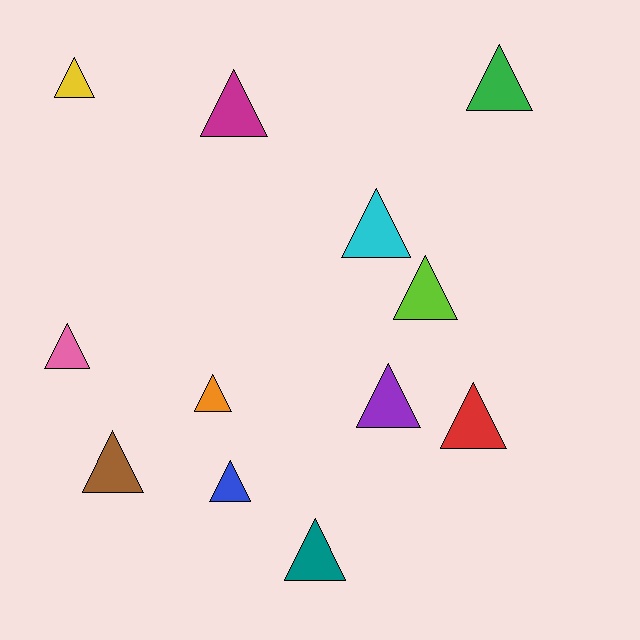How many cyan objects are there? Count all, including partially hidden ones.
There is 1 cyan object.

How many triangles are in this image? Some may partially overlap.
There are 12 triangles.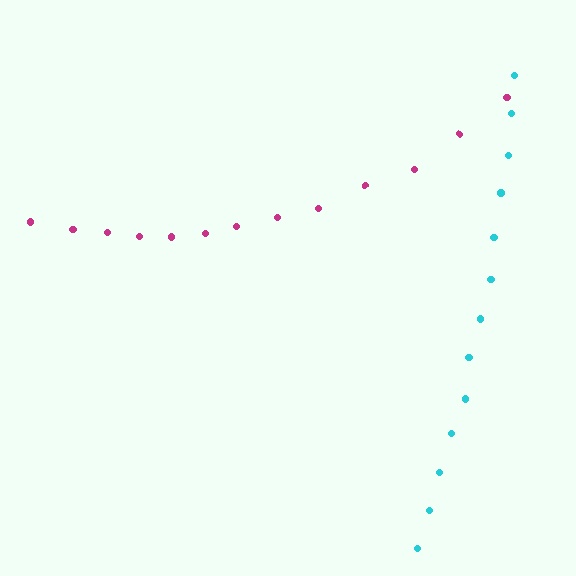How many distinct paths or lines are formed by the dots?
There are 2 distinct paths.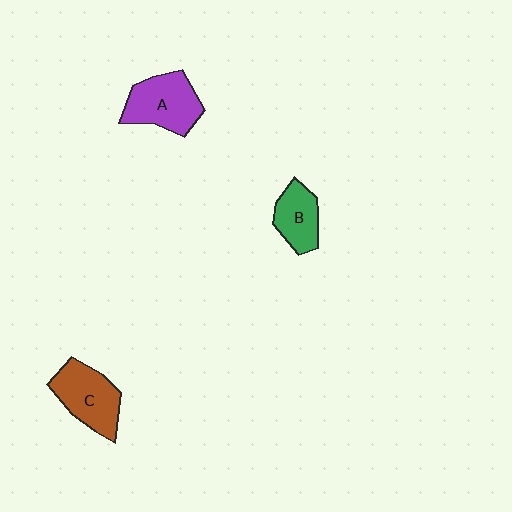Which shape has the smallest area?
Shape B (green).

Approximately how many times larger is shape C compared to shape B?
Approximately 1.4 times.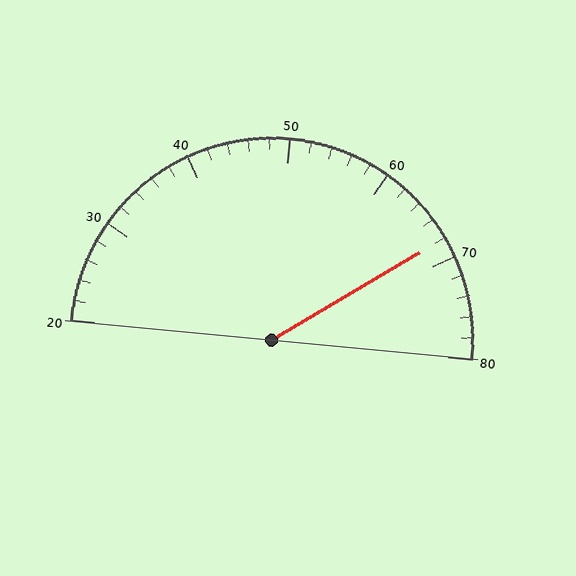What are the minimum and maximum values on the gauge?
The gauge ranges from 20 to 80.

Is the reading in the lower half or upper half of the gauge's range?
The reading is in the upper half of the range (20 to 80).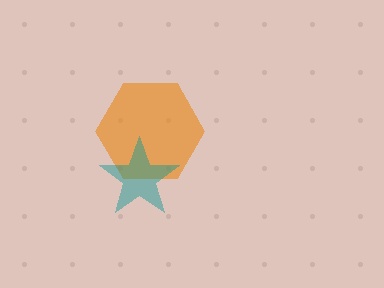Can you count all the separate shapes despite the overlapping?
Yes, there are 2 separate shapes.